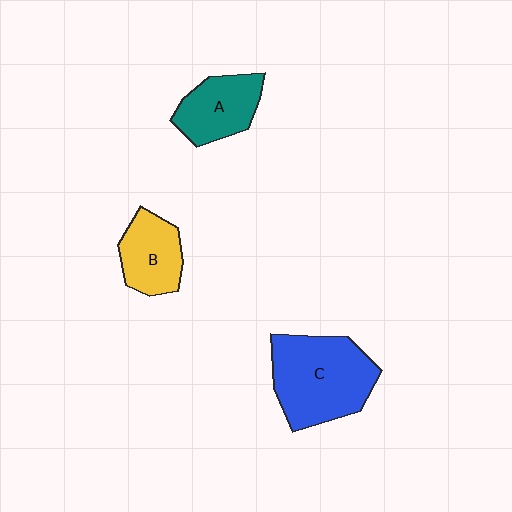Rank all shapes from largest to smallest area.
From largest to smallest: C (blue), A (teal), B (yellow).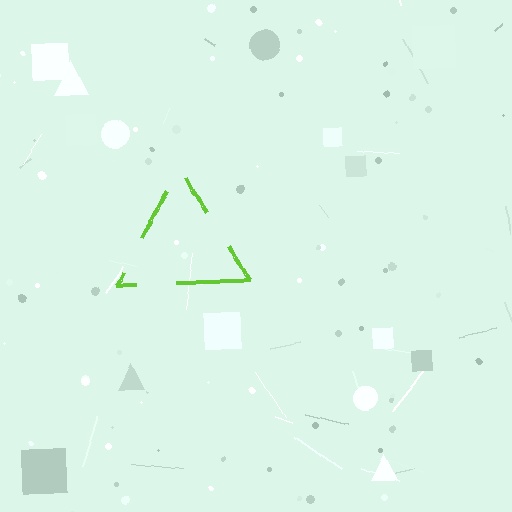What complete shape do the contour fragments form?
The contour fragments form a triangle.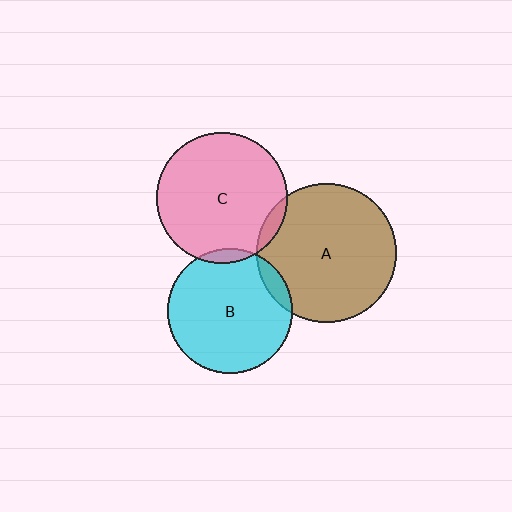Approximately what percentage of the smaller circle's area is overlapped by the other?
Approximately 5%.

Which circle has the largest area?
Circle A (brown).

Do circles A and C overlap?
Yes.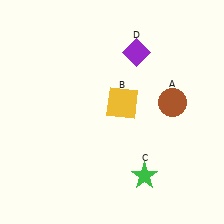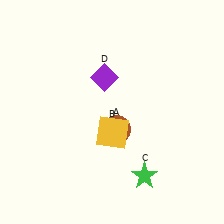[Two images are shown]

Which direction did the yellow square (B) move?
The yellow square (B) moved down.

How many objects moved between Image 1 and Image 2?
3 objects moved between the two images.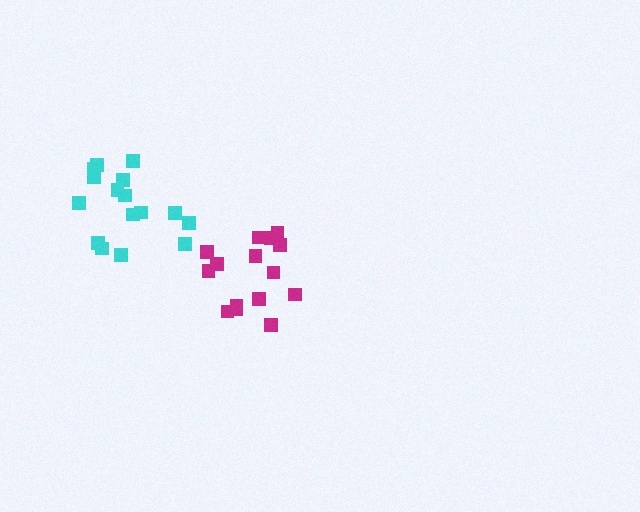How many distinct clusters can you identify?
There are 2 distinct clusters.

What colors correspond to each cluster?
The clusters are colored: cyan, magenta.